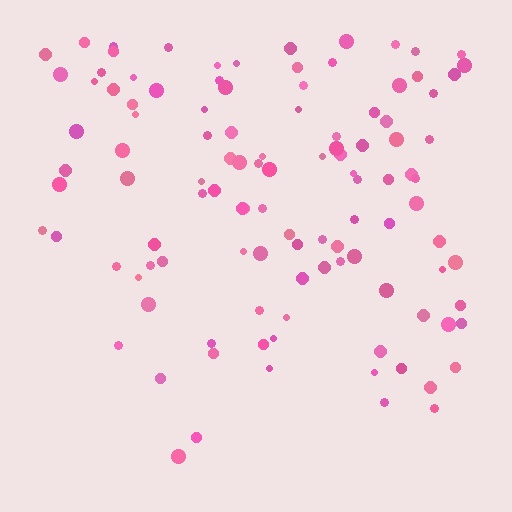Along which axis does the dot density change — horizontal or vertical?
Vertical.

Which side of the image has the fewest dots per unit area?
The bottom.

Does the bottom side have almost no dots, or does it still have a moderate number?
Still a moderate number, just noticeably fewer than the top.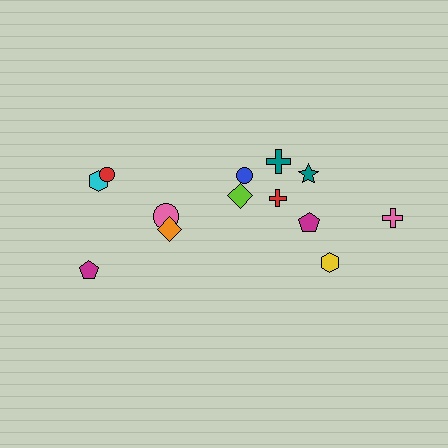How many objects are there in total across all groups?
There are 13 objects.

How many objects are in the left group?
There are 5 objects.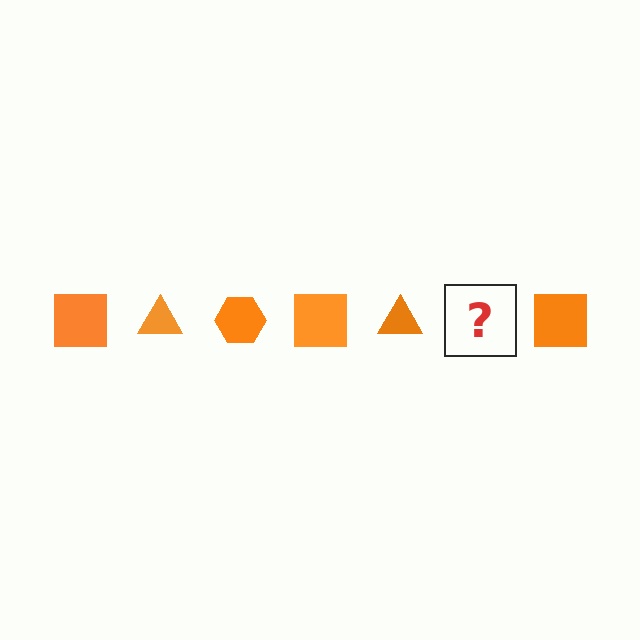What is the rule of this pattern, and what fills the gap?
The rule is that the pattern cycles through square, triangle, hexagon shapes in orange. The gap should be filled with an orange hexagon.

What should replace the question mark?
The question mark should be replaced with an orange hexagon.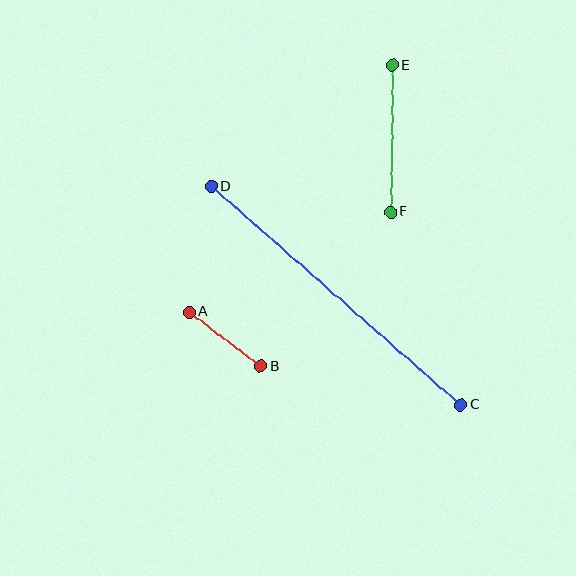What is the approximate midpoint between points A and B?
The midpoint is at approximately (225, 339) pixels.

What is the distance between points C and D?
The distance is approximately 331 pixels.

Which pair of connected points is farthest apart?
Points C and D are farthest apart.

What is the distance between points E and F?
The distance is approximately 146 pixels.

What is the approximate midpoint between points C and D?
The midpoint is at approximately (336, 296) pixels.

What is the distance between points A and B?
The distance is approximately 89 pixels.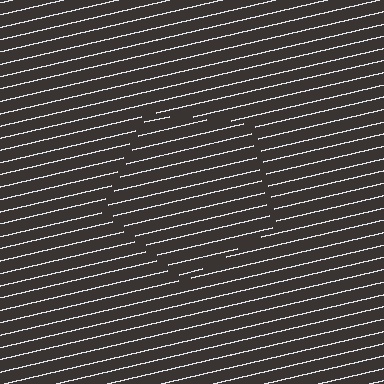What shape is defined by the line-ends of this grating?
An illusory pentagon. The interior of the shape contains the same grating, shifted by half a period — the contour is defined by the phase discontinuity where line-ends from the inner and outer gratings abut.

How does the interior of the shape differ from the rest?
The interior of the shape contains the same grating, shifted by half a period — the contour is defined by the phase discontinuity where line-ends from the inner and outer gratings abut.